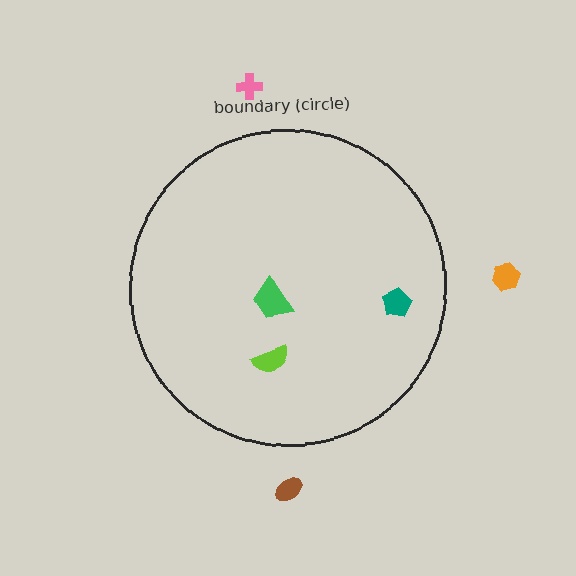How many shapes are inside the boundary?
3 inside, 3 outside.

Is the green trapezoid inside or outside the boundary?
Inside.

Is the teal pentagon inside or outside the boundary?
Inside.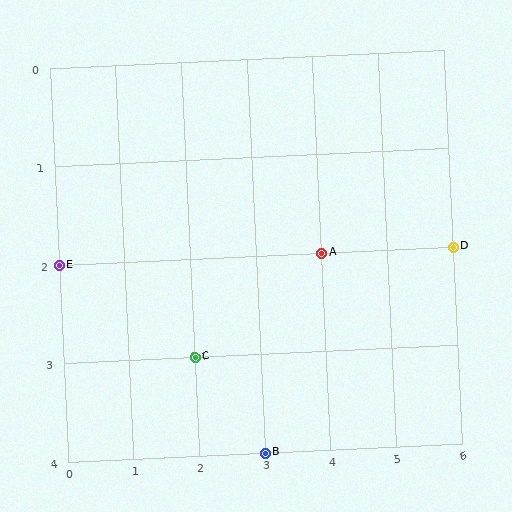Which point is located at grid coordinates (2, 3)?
Point C is at (2, 3).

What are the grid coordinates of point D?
Point D is at grid coordinates (6, 2).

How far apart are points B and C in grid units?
Points B and C are 1 column and 1 row apart (about 1.4 grid units diagonally).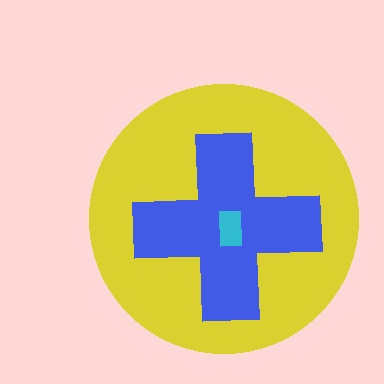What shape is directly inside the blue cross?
The cyan rectangle.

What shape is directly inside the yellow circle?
The blue cross.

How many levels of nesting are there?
3.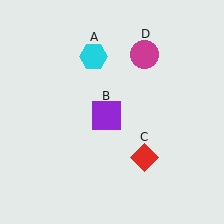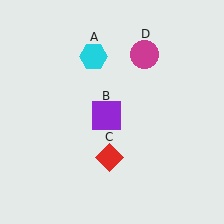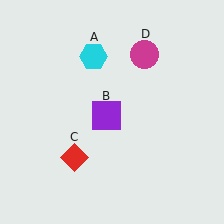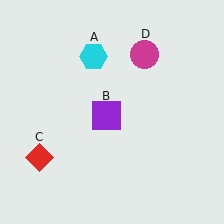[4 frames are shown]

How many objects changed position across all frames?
1 object changed position: red diamond (object C).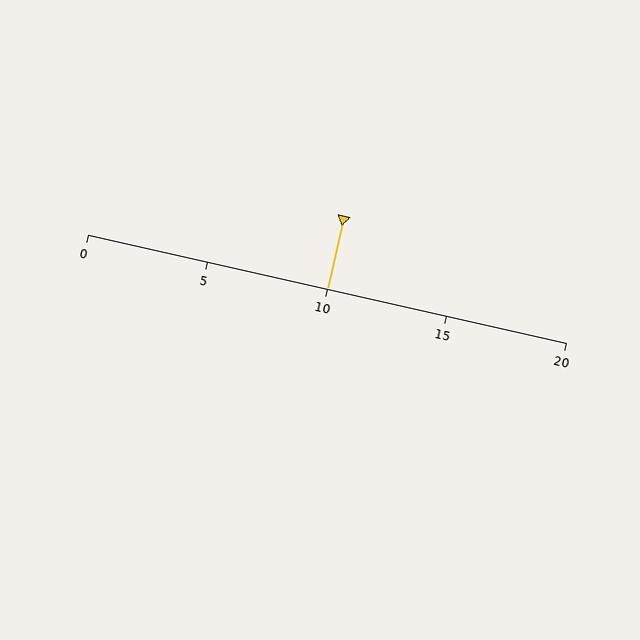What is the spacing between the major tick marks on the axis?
The major ticks are spaced 5 apart.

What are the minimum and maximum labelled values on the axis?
The axis runs from 0 to 20.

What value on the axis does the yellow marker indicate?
The marker indicates approximately 10.